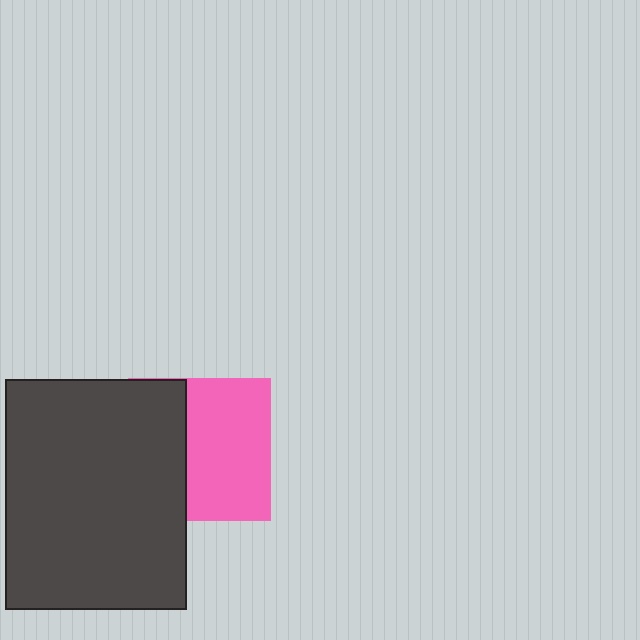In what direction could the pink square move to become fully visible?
The pink square could move right. That would shift it out from behind the dark gray rectangle entirely.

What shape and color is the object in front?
The object in front is a dark gray rectangle.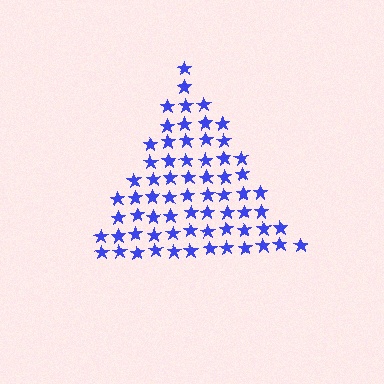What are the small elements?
The small elements are stars.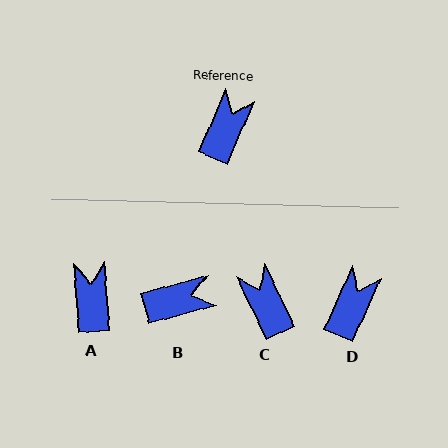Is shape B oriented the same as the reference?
No, it is off by about 52 degrees.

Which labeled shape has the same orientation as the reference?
D.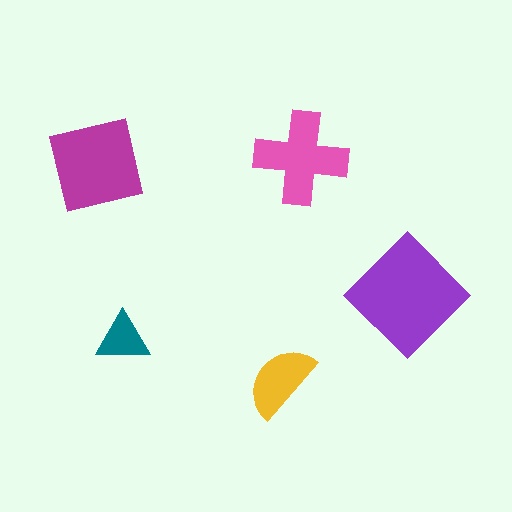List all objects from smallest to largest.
The teal triangle, the yellow semicircle, the pink cross, the magenta square, the purple diamond.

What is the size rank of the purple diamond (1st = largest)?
1st.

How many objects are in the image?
There are 5 objects in the image.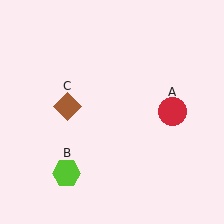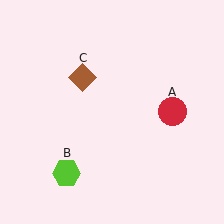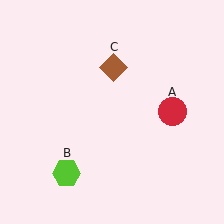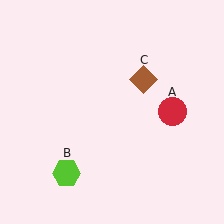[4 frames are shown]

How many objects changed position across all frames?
1 object changed position: brown diamond (object C).